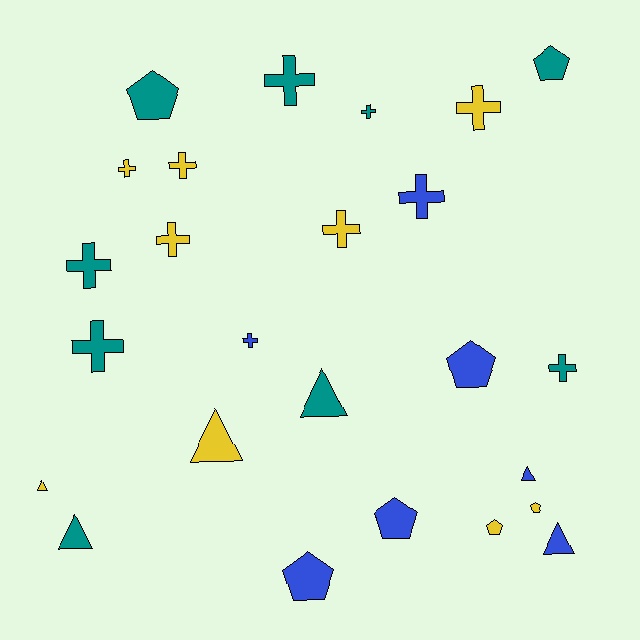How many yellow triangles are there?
There are 2 yellow triangles.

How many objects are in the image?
There are 25 objects.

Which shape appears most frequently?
Cross, with 12 objects.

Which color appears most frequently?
Yellow, with 9 objects.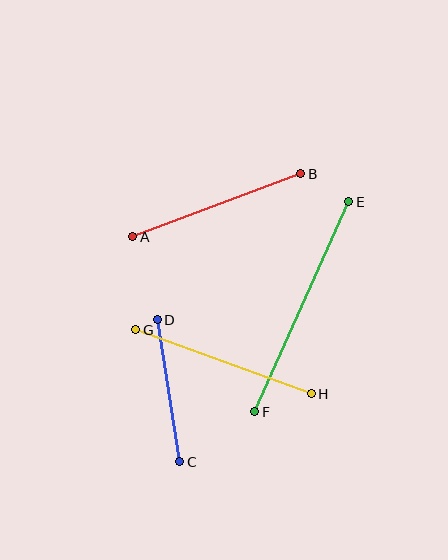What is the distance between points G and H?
The distance is approximately 187 pixels.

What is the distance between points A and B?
The distance is approximately 180 pixels.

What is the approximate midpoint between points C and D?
The midpoint is at approximately (169, 391) pixels.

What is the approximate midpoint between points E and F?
The midpoint is at approximately (302, 307) pixels.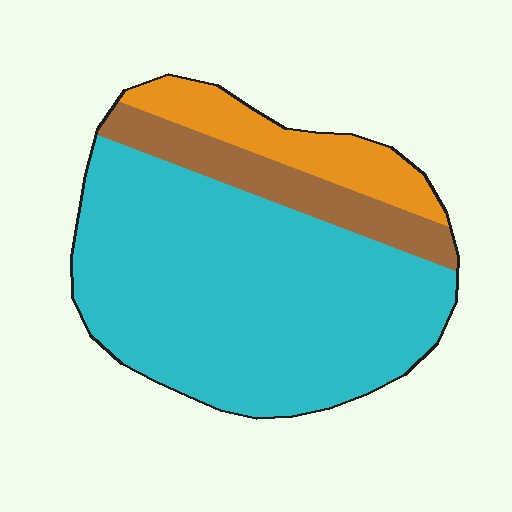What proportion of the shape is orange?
Orange takes up about one eighth (1/8) of the shape.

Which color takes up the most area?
Cyan, at roughly 70%.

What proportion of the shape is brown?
Brown covers about 15% of the shape.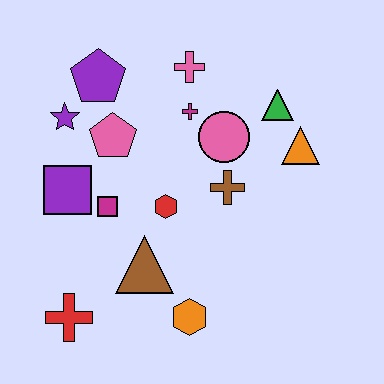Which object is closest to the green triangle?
The orange triangle is closest to the green triangle.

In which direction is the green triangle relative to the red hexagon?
The green triangle is to the right of the red hexagon.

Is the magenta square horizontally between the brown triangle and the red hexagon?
No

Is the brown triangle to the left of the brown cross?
Yes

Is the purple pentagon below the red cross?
No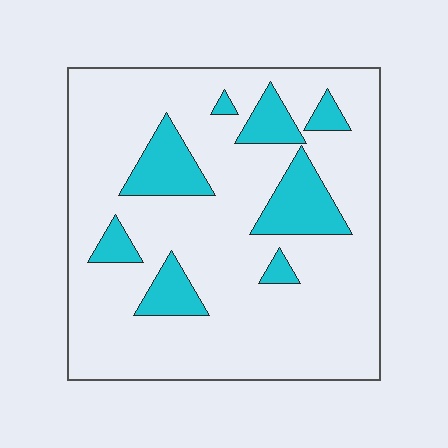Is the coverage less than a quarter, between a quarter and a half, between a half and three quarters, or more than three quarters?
Less than a quarter.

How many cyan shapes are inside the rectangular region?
8.